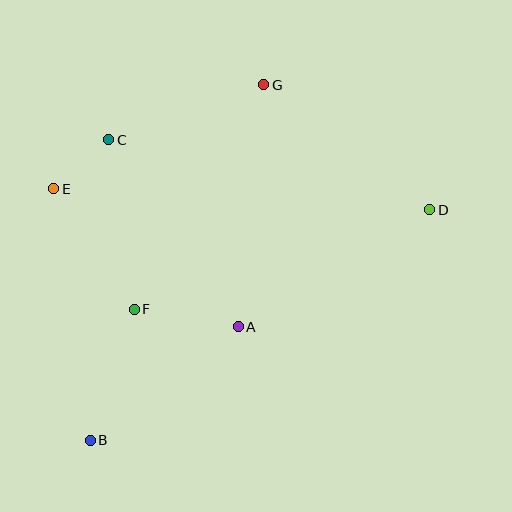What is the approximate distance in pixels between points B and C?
The distance between B and C is approximately 301 pixels.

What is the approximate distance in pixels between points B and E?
The distance between B and E is approximately 254 pixels.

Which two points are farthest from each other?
Points B and D are farthest from each other.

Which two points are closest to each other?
Points C and E are closest to each other.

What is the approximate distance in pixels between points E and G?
The distance between E and G is approximately 234 pixels.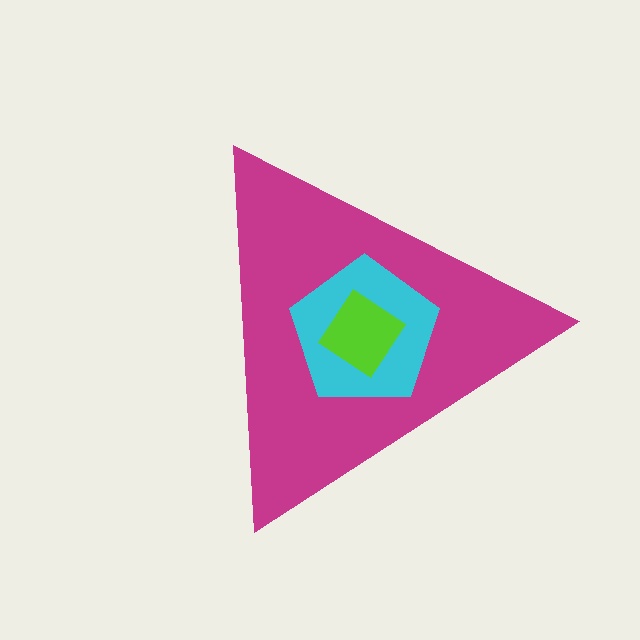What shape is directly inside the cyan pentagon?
The lime diamond.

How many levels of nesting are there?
3.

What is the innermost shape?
The lime diamond.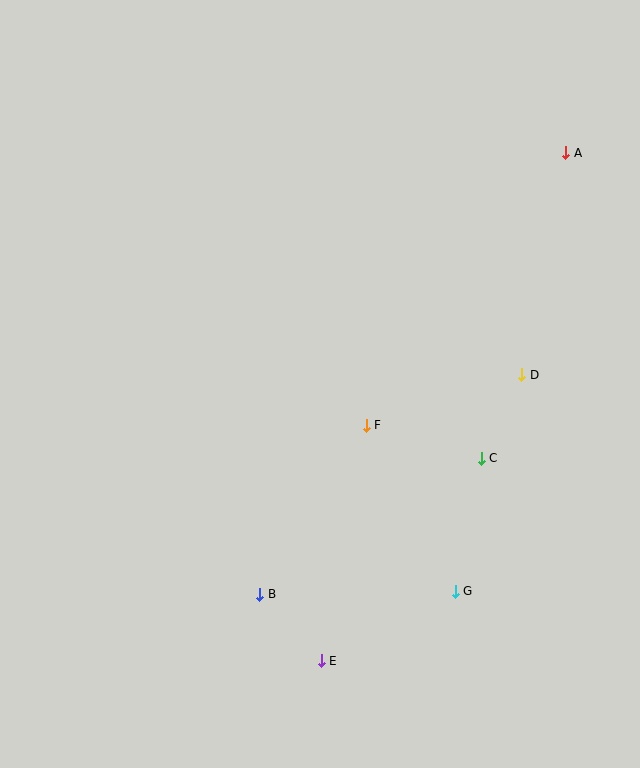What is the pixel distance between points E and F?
The distance between E and F is 240 pixels.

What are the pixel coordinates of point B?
Point B is at (260, 594).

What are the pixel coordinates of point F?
Point F is at (366, 425).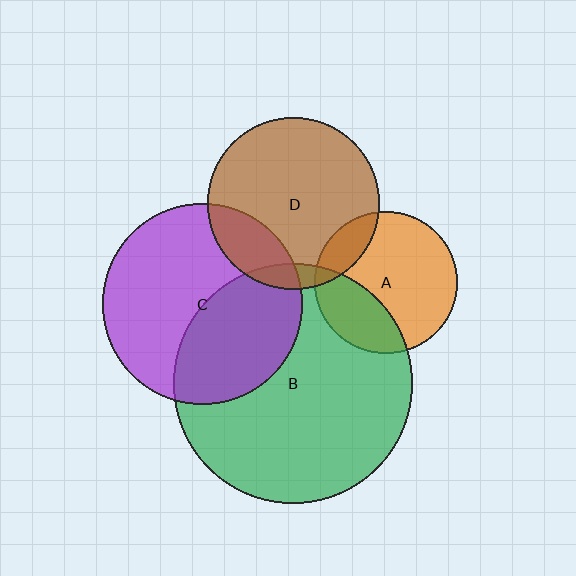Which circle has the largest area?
Circle B (green).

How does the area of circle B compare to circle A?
Approximately 2.8 times.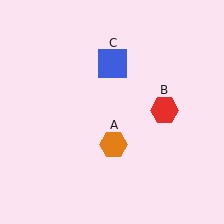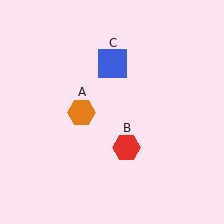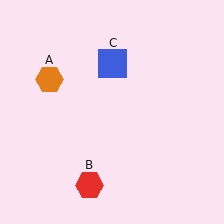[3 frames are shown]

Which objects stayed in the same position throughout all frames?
Blue square (object C) remained stationary.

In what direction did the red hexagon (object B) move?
The red hexagon (object B) moved down and to the left.